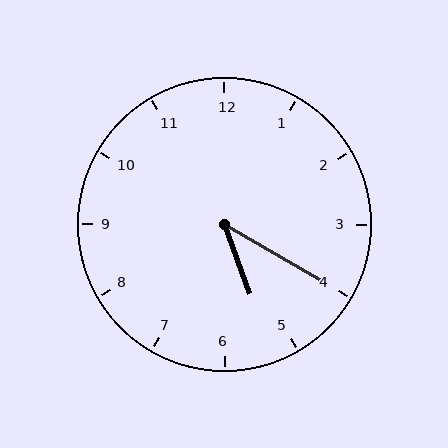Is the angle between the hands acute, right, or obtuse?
It is acute.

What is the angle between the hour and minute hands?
Approximately 40 degrees.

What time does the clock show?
5:20.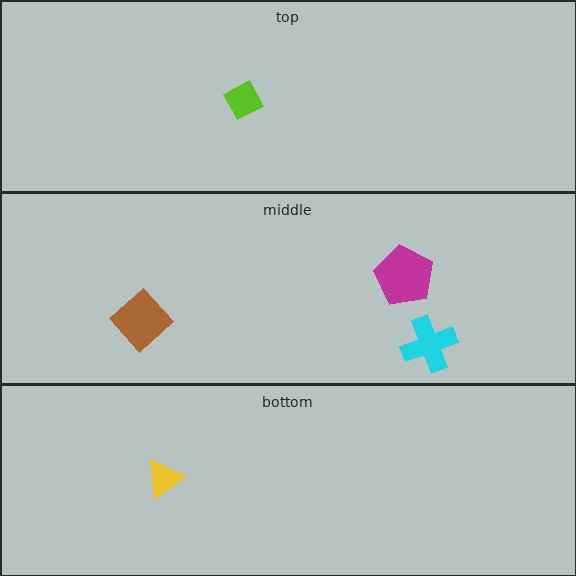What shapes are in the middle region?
The cyan cross, the magenta pentagon, the brown diamond.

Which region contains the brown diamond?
The middle region.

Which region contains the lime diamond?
The top region.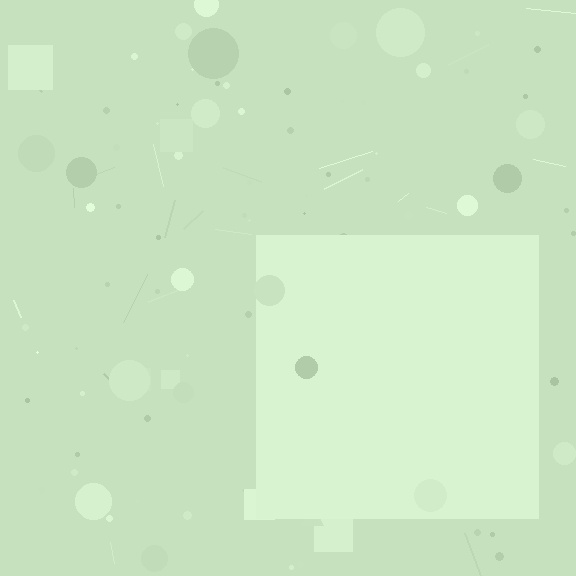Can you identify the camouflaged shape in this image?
The camouflaged shape is a square.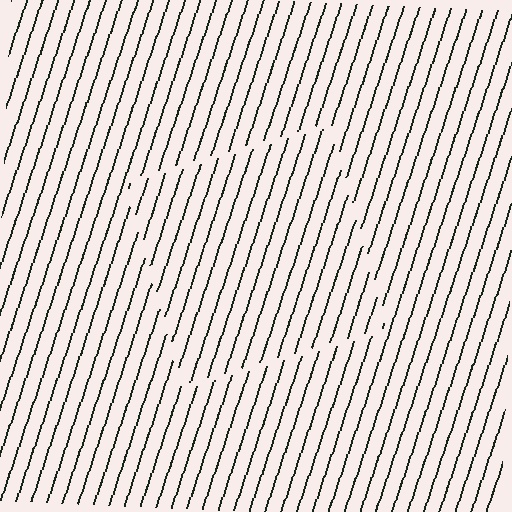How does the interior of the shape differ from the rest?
The interior of the shape contains the same grating, shifted by half a period — the contour is defined by the phase discontinuity where line-ends from the inner and outer gratings abut.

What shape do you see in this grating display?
An illusory square. The interior of the shape contains the same grating, shifted by half a period — the contour is defined by the phase discontinuity where line-ends from the inner and outer gratings abut.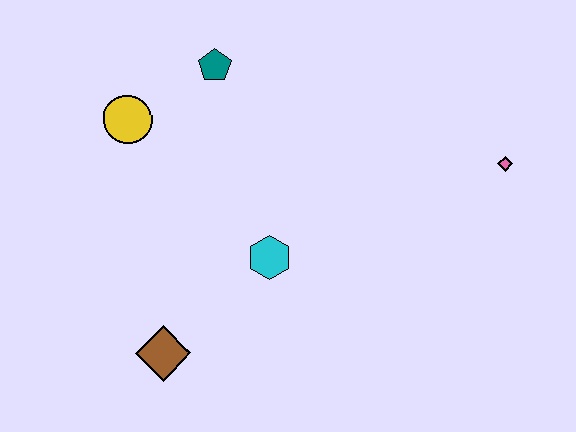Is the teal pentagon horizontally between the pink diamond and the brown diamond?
Yes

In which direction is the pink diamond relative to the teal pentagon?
The pink diamond is to the right of the teal pentagon.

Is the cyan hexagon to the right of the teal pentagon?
Yes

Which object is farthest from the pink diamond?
The brown diamond is farthest from the pink diamond.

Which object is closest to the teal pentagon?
The yellow circle is closest to the teal pentagon.